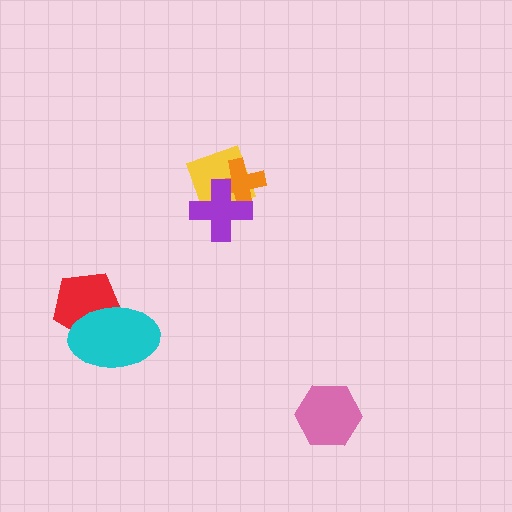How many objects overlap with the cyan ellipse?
1 object overlaps with the cyan ellipse.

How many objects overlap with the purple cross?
2 objects overlap with the purple cross.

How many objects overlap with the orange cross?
2 objects overlap with the orange cross.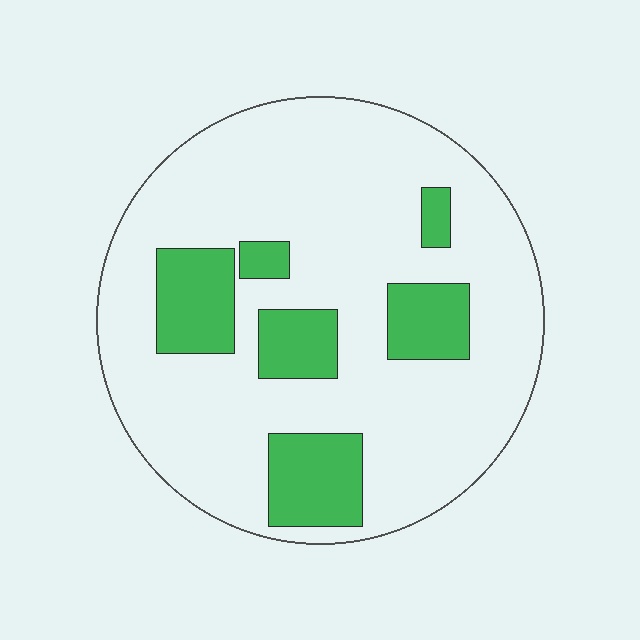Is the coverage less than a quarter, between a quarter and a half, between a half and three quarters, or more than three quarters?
Less than a quarter.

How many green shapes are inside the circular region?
6.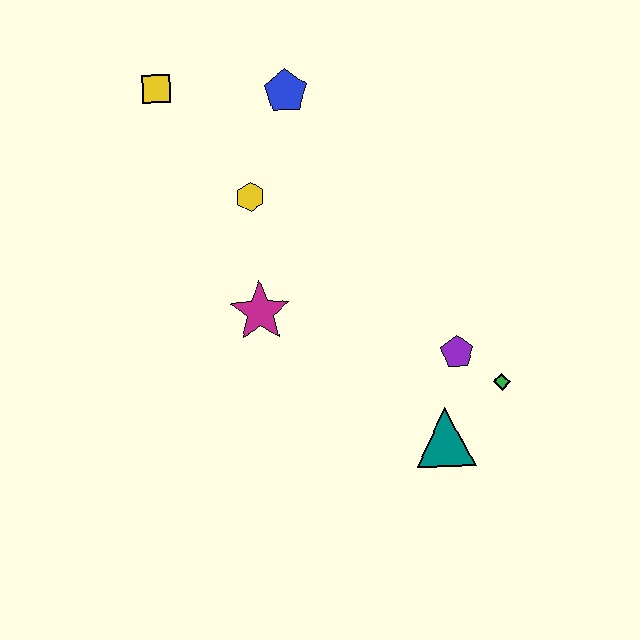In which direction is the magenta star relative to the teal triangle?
The magenta star is to the left of the teal triangle.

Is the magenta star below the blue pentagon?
Yes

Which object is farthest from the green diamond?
The yellow square is farthest from the green diamond.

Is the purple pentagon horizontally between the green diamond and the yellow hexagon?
Yes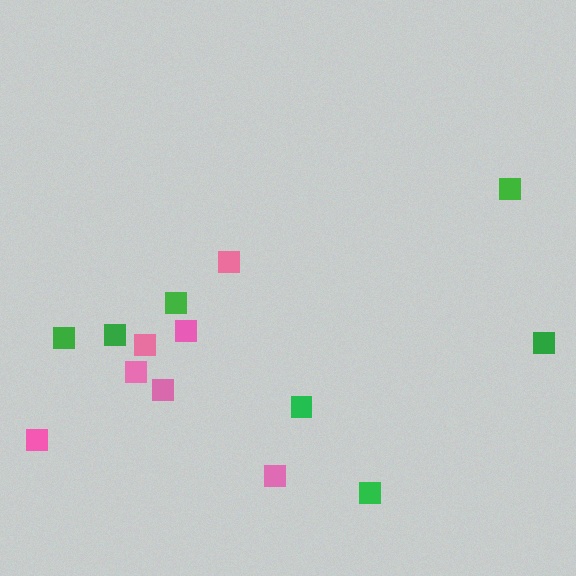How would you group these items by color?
There are 2 groups: one group of pink squares (7) and one group of green squares (7).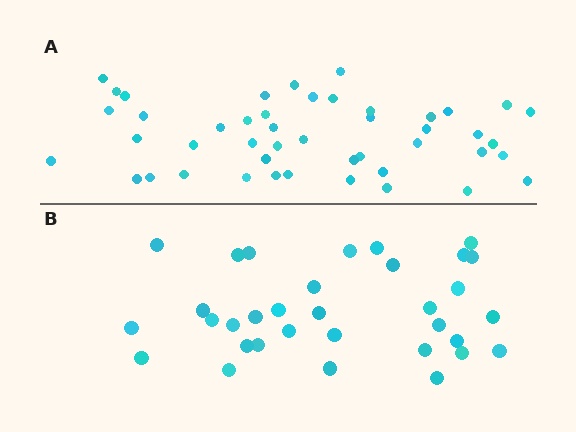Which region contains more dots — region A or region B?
Region A (the top region) has more dots.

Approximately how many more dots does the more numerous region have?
Region A has approximately 15 more dots than region B.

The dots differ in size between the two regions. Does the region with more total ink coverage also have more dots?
No. Region B has more total ink coverage because its dots are larger, but region A actually contains more individual dots. Total area can be misleading — the number of items is what matters here.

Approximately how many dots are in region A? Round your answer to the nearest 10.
About 50 dots. (The exact count is 46, which rounds to 50.)